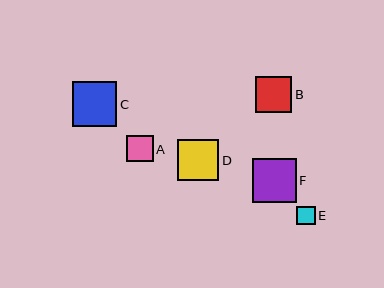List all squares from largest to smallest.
From largest to smallest: C, F, D, B, A, E.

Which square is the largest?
Square C is the largest with a size of approximately 44 pixels.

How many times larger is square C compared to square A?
Square C is approximately 1.7 times the size of square A.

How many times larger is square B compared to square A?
Square B is approximately 1.4 times the size of square A.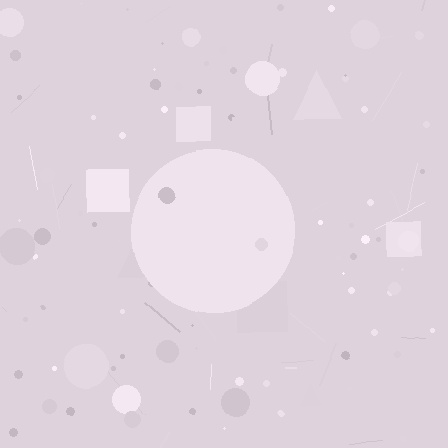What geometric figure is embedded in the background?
A circle is embedded in the background.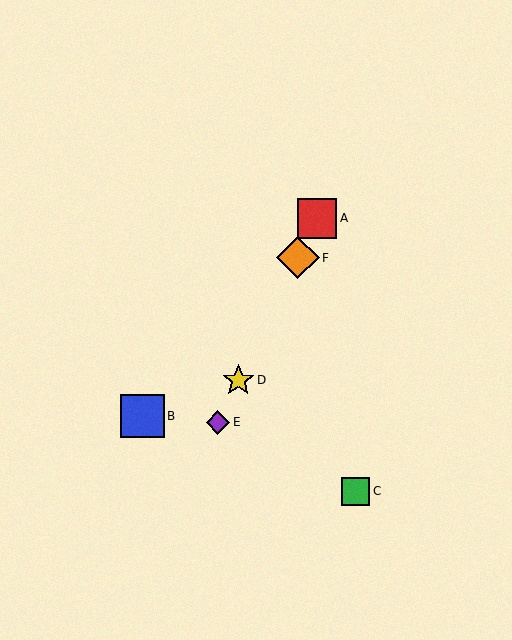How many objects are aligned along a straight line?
4 objects (A, D, E, F) are aligned along a straight line.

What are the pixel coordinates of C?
Object C is at (355, 491).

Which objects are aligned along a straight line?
Objects A, D, E, F are aligned along a straight line.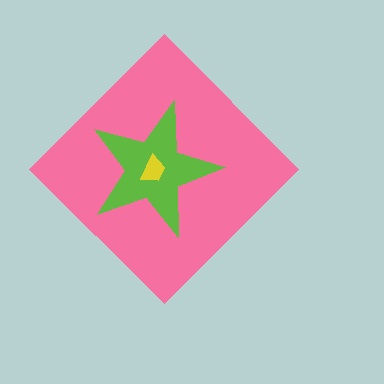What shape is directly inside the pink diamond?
The lime star.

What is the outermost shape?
The pink diamond.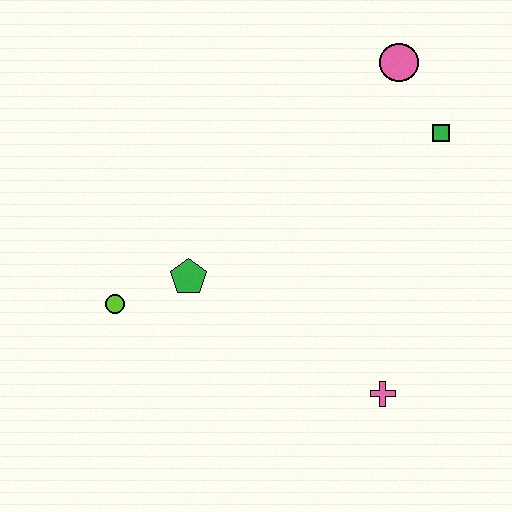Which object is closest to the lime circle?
The green pentagon is closest to the lime circle.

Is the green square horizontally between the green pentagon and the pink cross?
No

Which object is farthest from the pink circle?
The lime circle is farthest from the pink circle.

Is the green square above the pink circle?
No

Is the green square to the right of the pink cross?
Yes